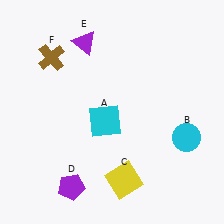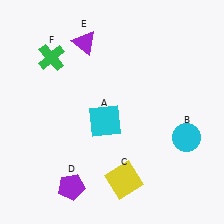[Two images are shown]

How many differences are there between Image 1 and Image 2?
There is 1 difference between the two images.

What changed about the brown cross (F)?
In Image 1, F is brown. In Image 2, it changed to green.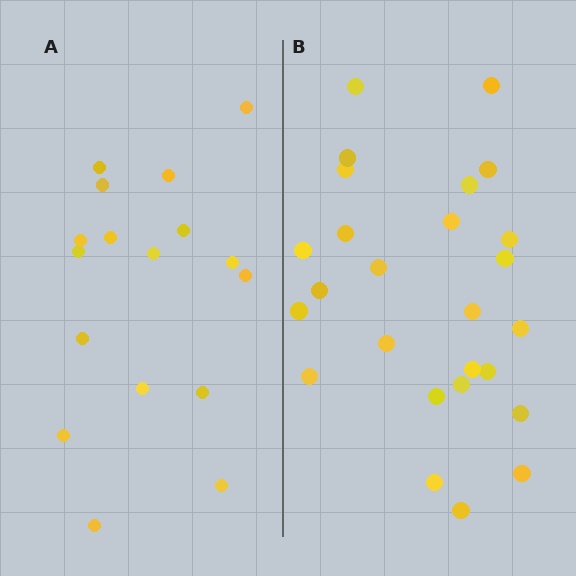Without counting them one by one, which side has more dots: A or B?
Region B (the right region) has more dots.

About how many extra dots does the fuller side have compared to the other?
Region B has roughly 8 or so more dots than region A.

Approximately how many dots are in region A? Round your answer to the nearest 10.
About 20 dots. (The exact count is 17, which rounds to 20.)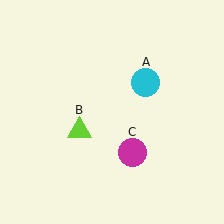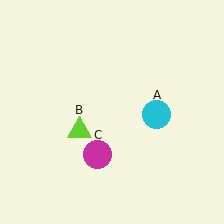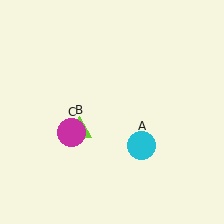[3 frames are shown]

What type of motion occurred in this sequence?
The cyan circle (object A), magenta circle (object C) rotated clockwise around the center of the scene.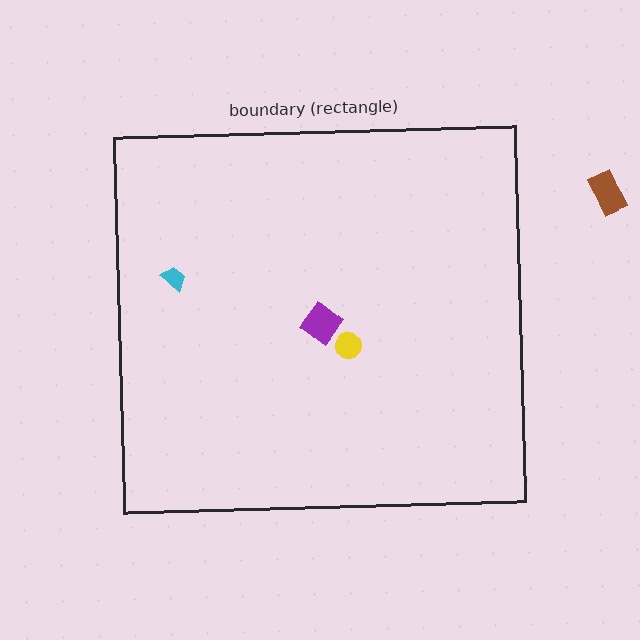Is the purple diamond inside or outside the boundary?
Inside.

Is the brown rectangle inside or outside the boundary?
Outside.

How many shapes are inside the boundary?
3 inside, 1 outside.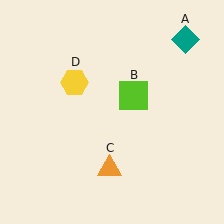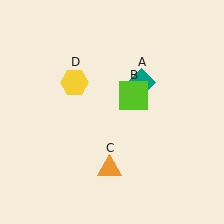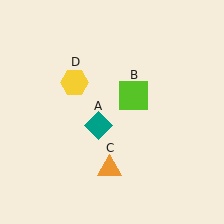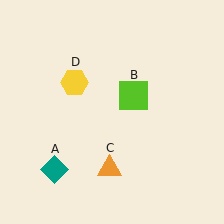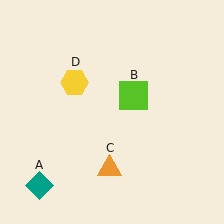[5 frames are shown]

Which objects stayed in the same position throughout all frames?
Lime square (object B) and orange triangle (object C) and yellow hexagon (object D) remained stationary.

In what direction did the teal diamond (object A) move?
The teal diamond (object A) moved down and to the left.